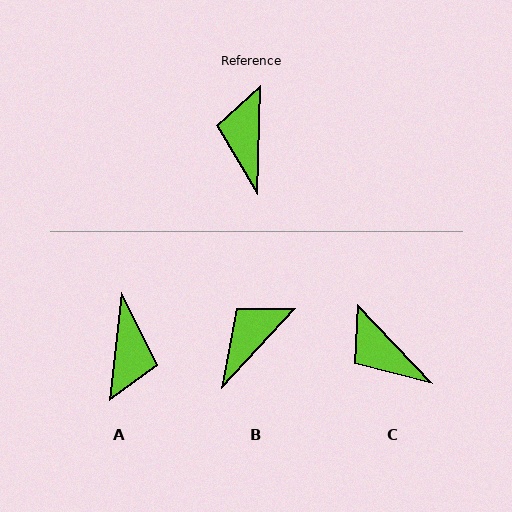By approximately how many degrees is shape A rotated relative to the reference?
Approximately 176 degrees counter-clockwise.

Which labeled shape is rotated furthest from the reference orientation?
A, about 176 degrees away.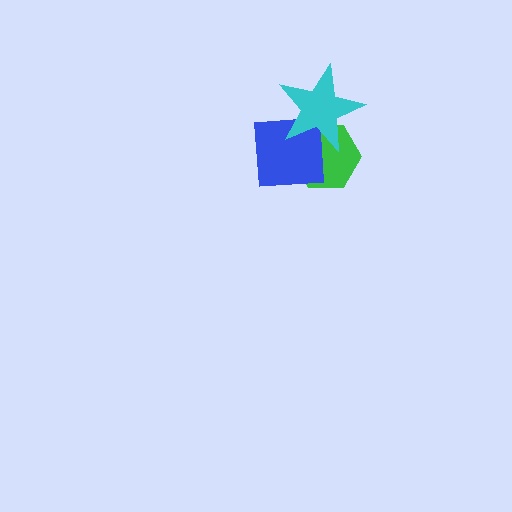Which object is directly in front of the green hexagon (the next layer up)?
The blue square is directly in front of the green hexagon.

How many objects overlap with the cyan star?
2 objects overlap with the cyan star.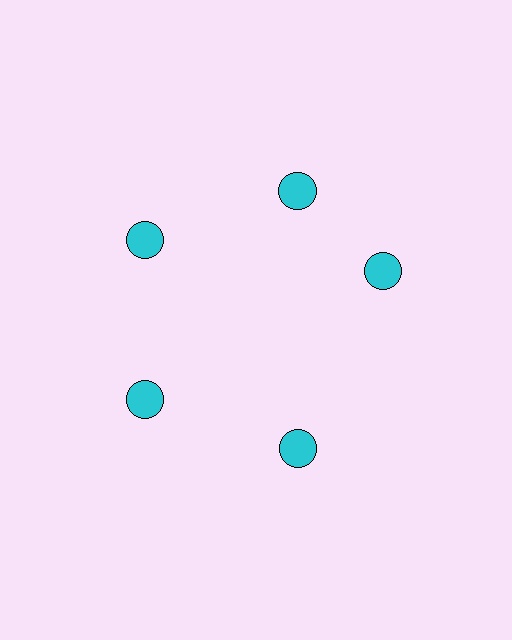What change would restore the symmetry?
The symmetry would be restored by rotating it back into even spacing with its neighbors so that all 5 circles sit at equal angles and equal distance from the center.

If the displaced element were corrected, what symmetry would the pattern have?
It would have 5-fold rotational symmetry — the pattern would map onto itself every 72 degrees.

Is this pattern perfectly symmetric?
No. The 5 cyan circles are arranged in a ring, but one element near the 3 o'clock position is rotated out of alignment along the ring, breaking the 5-fold rotational symmetry.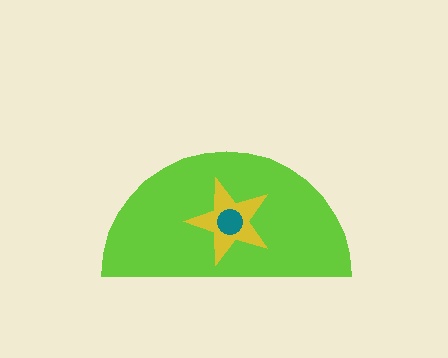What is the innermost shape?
The teal circle.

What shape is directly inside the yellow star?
The teal circle.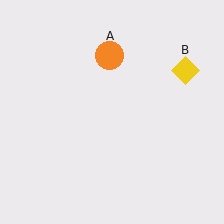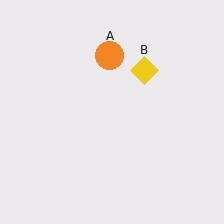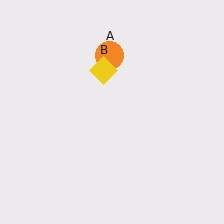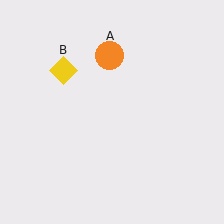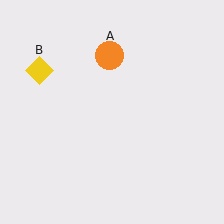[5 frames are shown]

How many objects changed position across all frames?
1 object changed position: yellow diamond (object B).